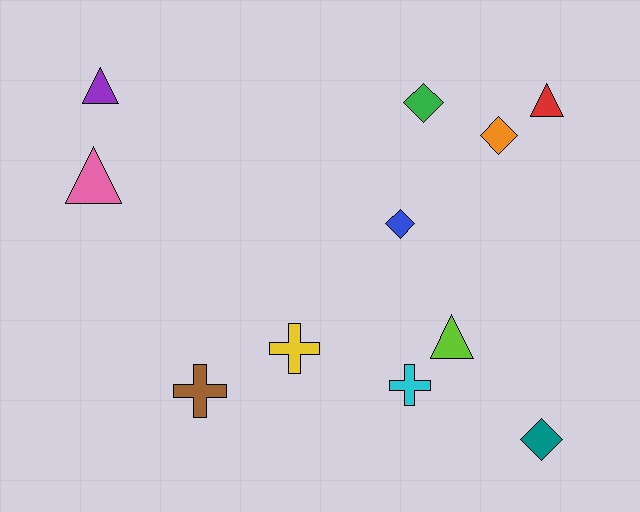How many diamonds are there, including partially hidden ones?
There are 4 diamonds.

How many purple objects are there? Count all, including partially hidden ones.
There is 1 purple object.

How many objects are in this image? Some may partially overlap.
There are 11 objects.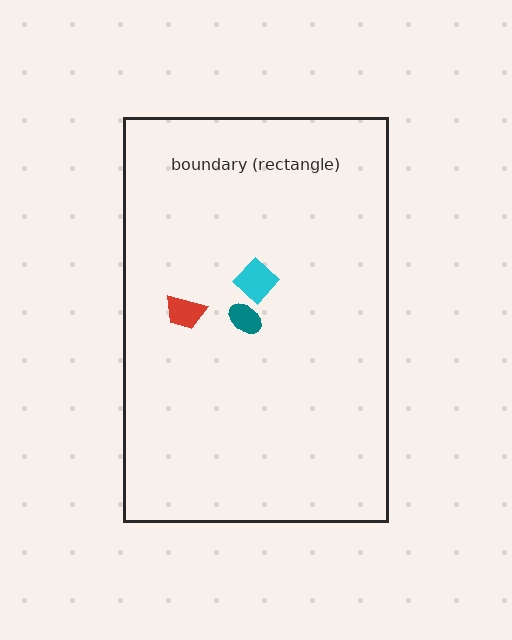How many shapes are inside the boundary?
3 inside, 0 outside.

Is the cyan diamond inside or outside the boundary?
Inside.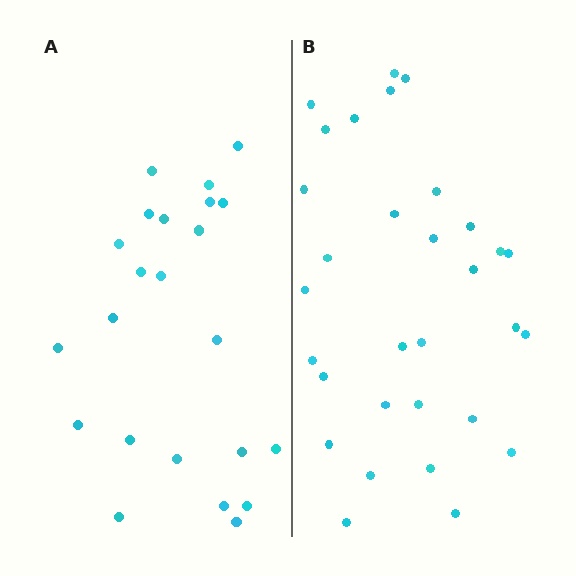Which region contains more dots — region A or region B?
Region B (the right region) has more dots.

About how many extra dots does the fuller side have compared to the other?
Region B has roughly 8 or so more dots than region A.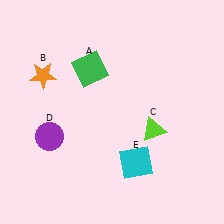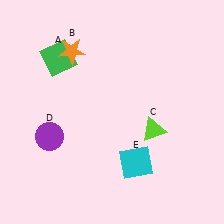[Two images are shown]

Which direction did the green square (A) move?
The green square (A) moved left.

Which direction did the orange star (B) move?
The orange star (B) moved right.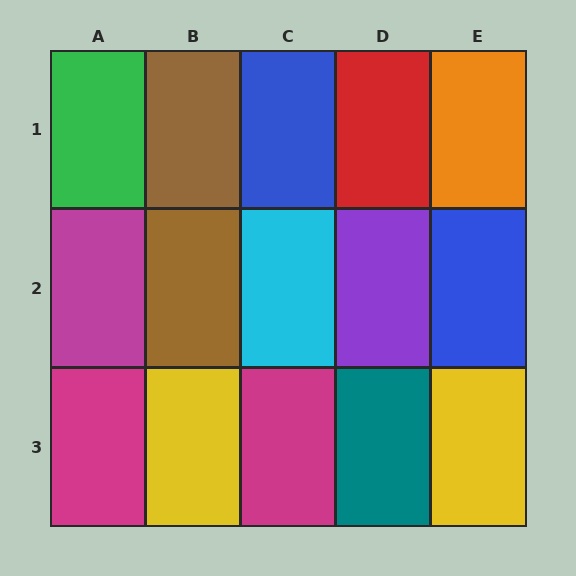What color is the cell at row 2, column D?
Purple.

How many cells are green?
1 cell is green.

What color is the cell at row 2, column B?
Brown.